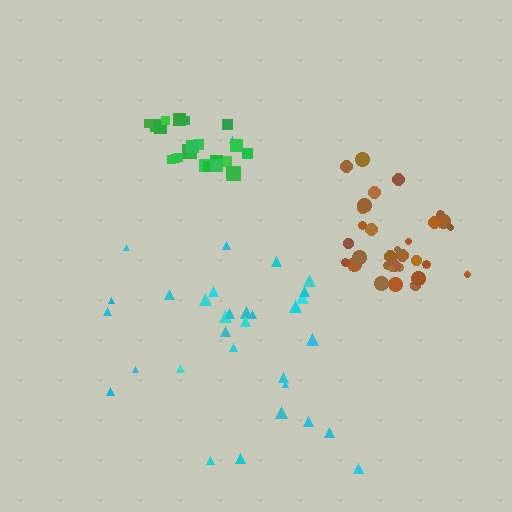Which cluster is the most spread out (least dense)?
Cyan.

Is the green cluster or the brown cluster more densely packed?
Green.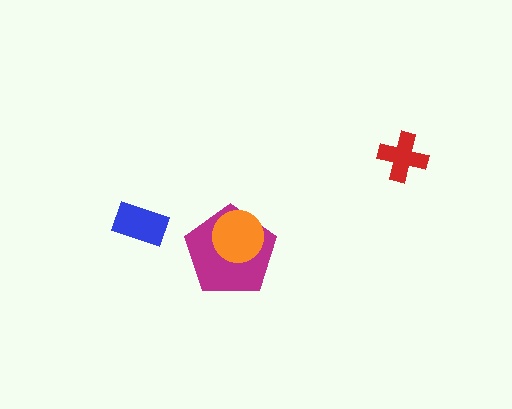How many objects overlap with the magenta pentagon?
1 object overlaps with the magenta pentagon.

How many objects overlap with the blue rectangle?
0 objects overlap with the blue rectangle.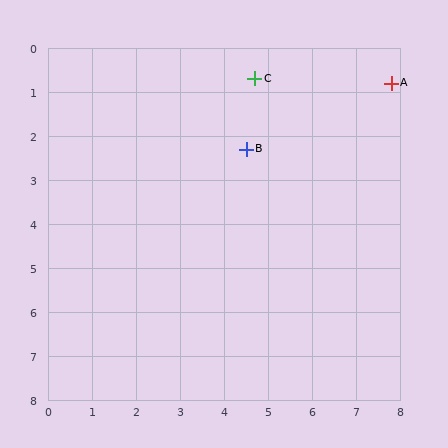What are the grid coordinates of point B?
Point B is at approximately (4.5, 2.3).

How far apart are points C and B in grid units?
Points C and B are about 1.6 grid units apart.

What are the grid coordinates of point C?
Point C is at approximately (4.7, 0.7).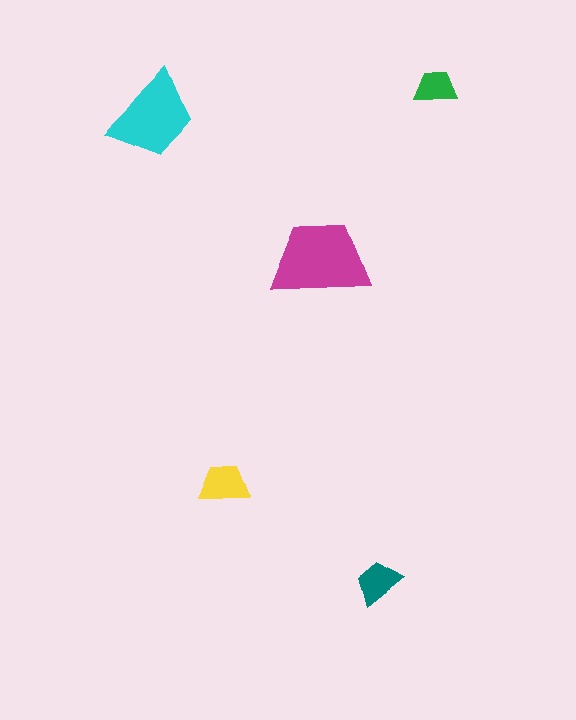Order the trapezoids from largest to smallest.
the magenta one, the cyan one, the yellow one, the teal one, the green one.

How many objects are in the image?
There are 5 objects in the image.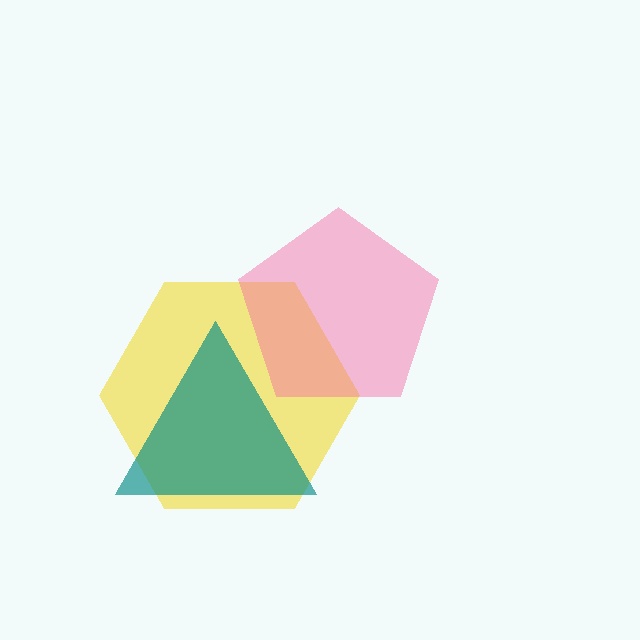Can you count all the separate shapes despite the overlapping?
Yes, there are 3 separate shapes.